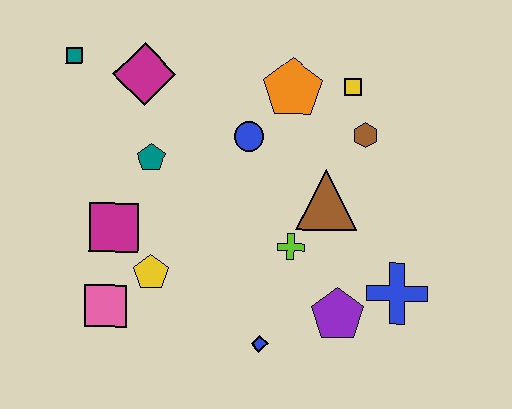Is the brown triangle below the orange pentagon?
Yes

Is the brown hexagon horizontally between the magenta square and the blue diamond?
No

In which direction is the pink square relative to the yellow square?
The pink square is to the left of the yellow square.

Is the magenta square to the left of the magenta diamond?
Yes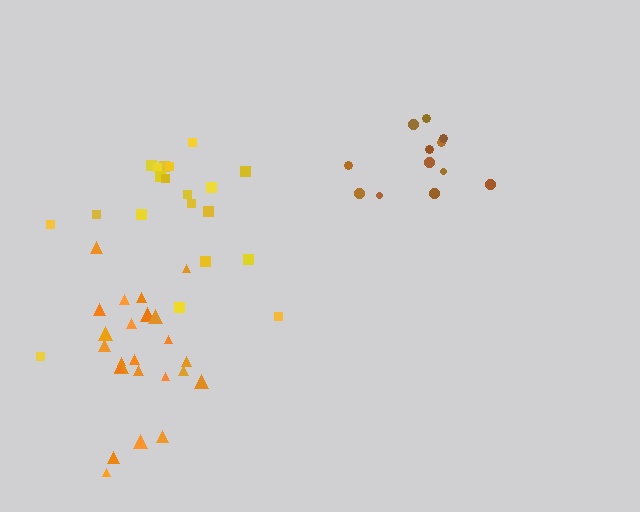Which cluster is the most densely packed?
Brown.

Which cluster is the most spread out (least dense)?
Yellow.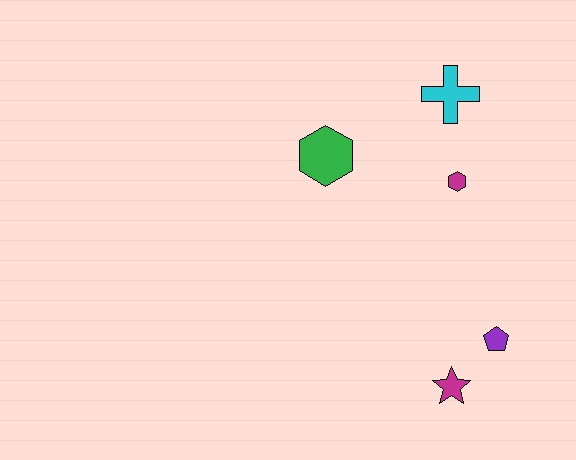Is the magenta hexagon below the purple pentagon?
No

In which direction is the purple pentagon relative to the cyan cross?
The purple pentagon is below the cyan cross.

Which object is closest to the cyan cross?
The magenta hexagon is closest to the cyan cross.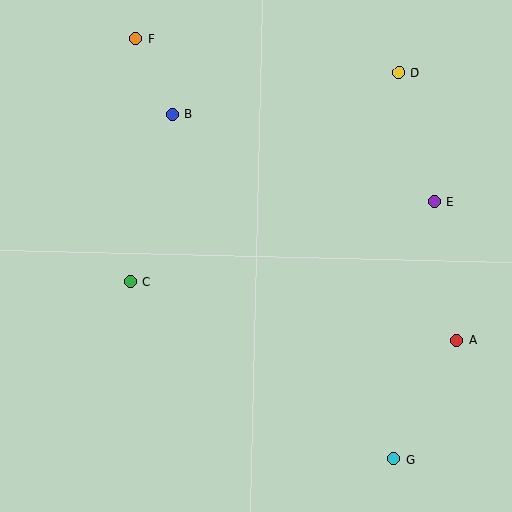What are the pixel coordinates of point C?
Point C is at (131, 282).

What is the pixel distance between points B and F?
The distance between B and F is 84 pixels.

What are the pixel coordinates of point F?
Point F is at (136, 39).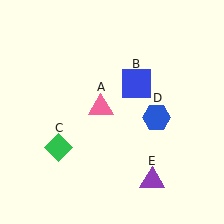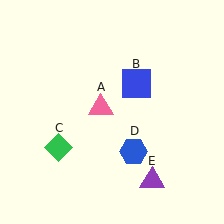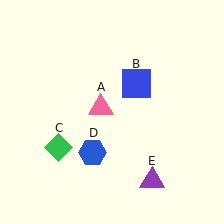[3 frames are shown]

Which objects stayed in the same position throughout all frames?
Pink triangle (object A) and blue square (object B) and green diamond (object C) and purple triangle (object E) remained stationary.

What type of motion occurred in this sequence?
The blue hexagon (object D) rotated clockwise around the center of the scene.